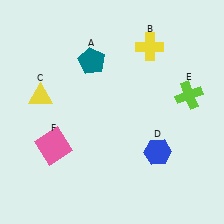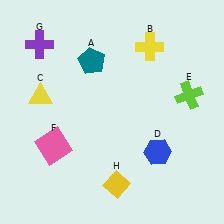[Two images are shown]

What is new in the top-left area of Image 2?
A purple cross (G) was added in the top-left area of Image 2.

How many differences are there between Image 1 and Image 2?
There are 2 differences between the two images.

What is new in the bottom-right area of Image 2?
A yellow diamond (H) was added in the bottom-right area of Image 2.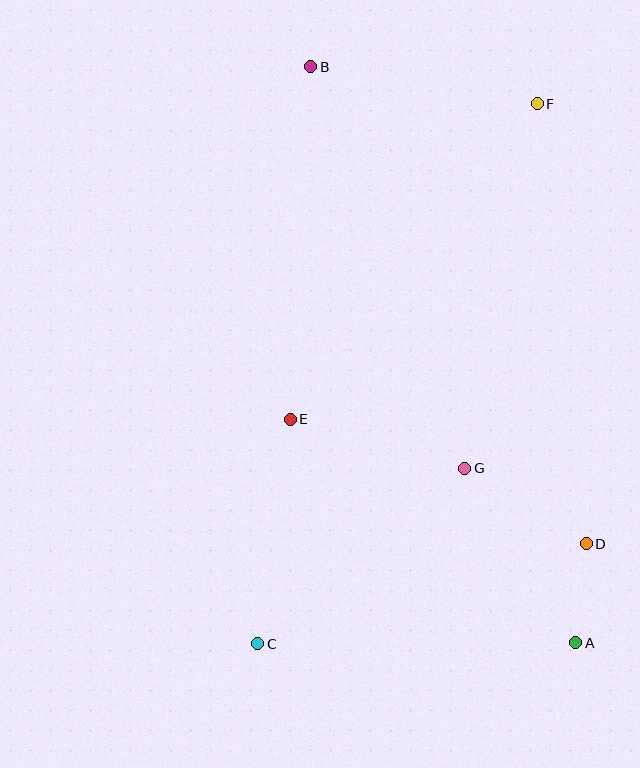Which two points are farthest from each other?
Points A and B are farthest from each other.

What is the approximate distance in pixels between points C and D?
The distance between C and D is approximately 343 pixels.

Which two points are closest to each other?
Points A and D are closest to each other.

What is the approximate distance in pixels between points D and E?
The distance between D and E is approximately 321 pixels.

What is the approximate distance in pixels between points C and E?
The distance between C and E is approximately 227 pixels.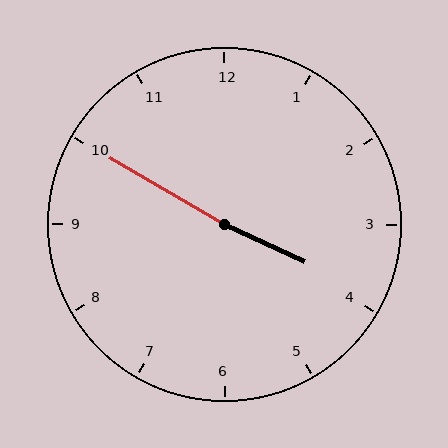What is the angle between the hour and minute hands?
Approximately 175 degrees.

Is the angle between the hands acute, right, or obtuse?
It is obtuse.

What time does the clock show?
3:50.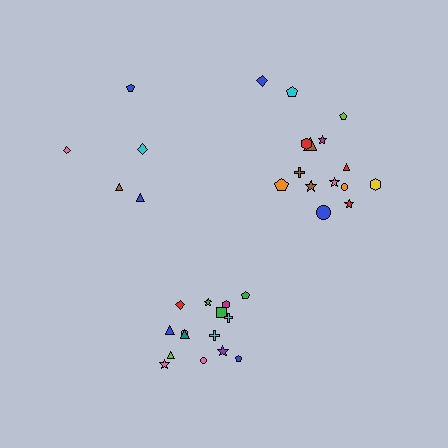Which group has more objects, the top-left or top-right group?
The top-right group.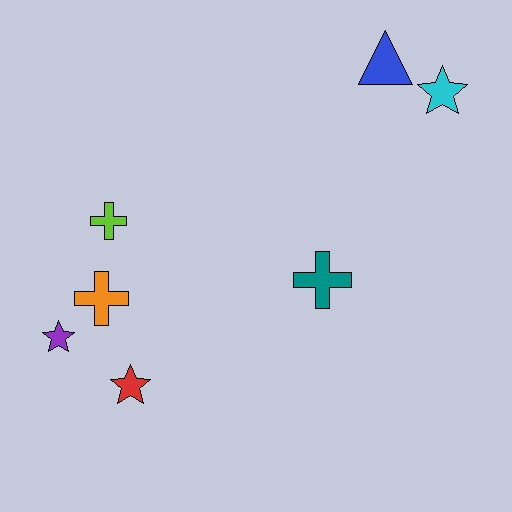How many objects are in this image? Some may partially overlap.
There are 7 objects.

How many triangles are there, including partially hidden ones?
There is 1 triangle.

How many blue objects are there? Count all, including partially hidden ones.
There is 1 blue object.